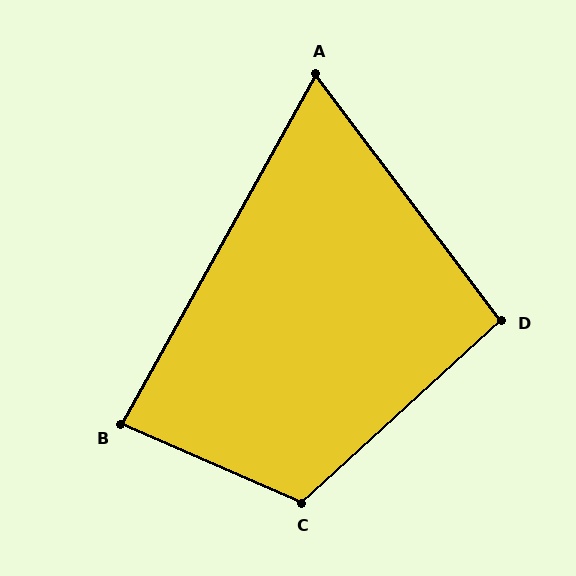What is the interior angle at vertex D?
Approximately 95 degrees (obtuse).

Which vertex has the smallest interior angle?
A, at approximately 66 degrees.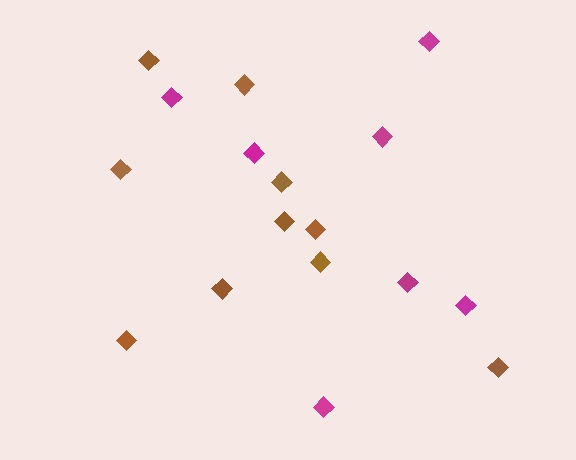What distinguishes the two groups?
There are 2 groups: one group of brown diamonds (10) and one group of magenta diamonds (7).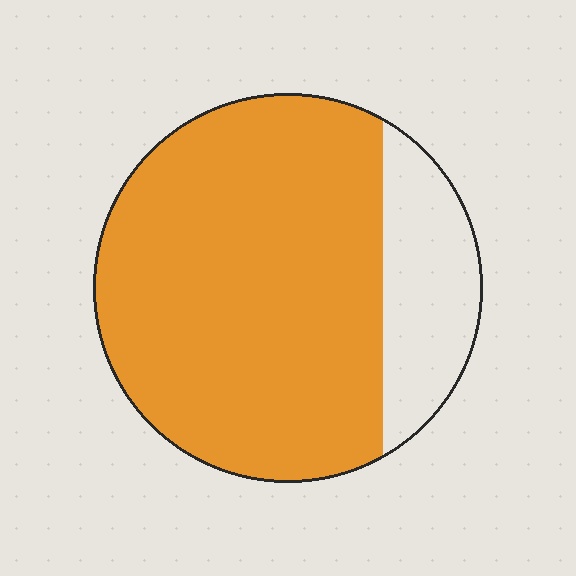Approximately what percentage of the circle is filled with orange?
Approximately 80%.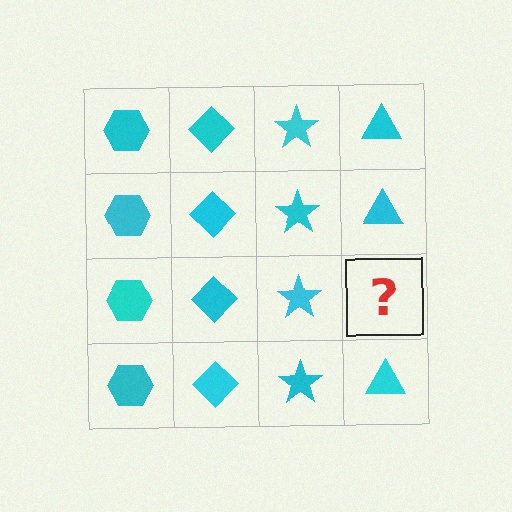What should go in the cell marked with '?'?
The missing cell should contain a cyan triangle.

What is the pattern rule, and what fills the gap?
The rule is that each column has a consistent shape. The gap should be filled with a cyan triangle.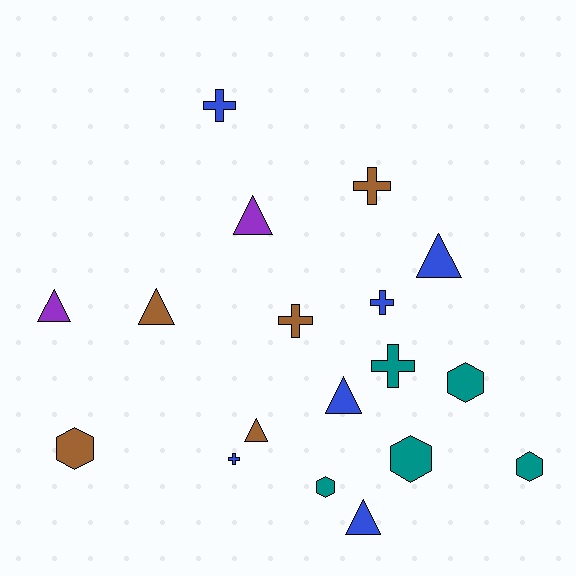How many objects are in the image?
There are 18 objects.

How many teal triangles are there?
There are no teal triangles.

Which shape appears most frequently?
Triangle, with 7 objects.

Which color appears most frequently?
Blue, with 6 objects.